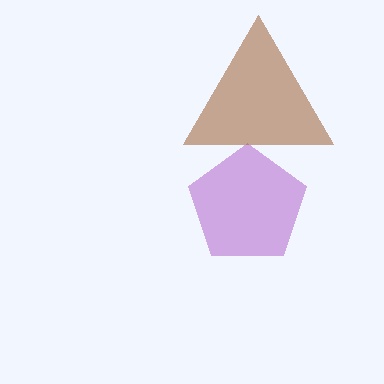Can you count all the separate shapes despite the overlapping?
Yes, there are 2 separate shapes.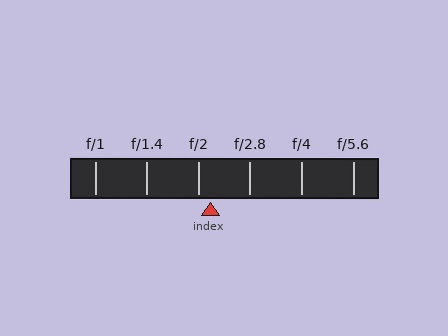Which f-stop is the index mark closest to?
The index mark is closest to f/2.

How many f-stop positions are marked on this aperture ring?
There are 6 f-stop positions marked.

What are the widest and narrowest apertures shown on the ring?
The widest aperture shown is f/1 and the narrowest is f/5.6.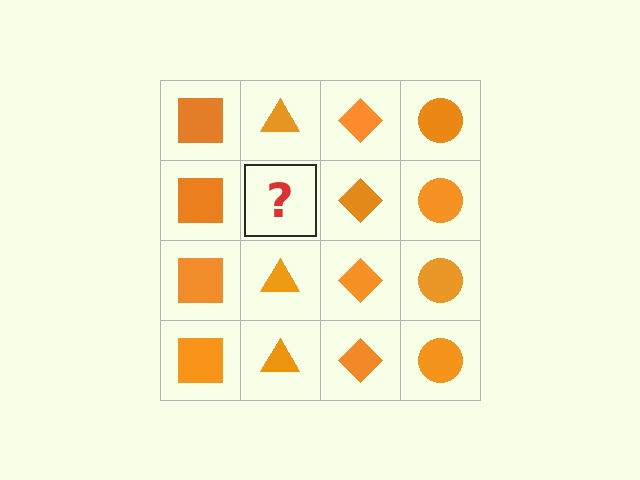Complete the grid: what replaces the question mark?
The question mark should be replaced with an orange triangle.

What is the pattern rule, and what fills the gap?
The rule is that each column has a consistent shape. The gap should be filled with an orange triangle.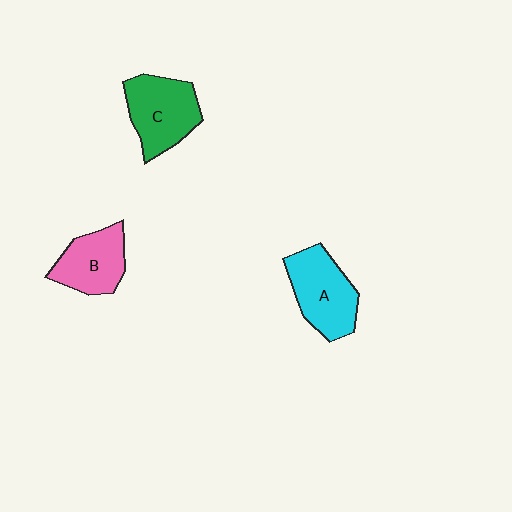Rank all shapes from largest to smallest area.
From largest to smallest: C (green), A (cyan), B (pink).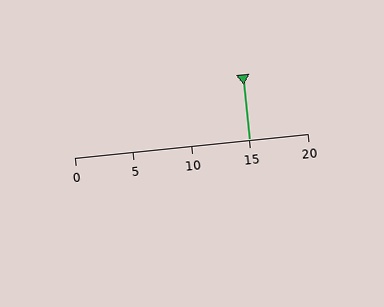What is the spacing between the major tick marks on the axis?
The major ticks are spaced 5 apart.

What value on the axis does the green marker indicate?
The marker indicates approximately 15.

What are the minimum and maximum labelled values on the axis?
The axis runs from 0 to 20.